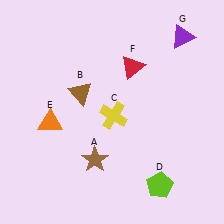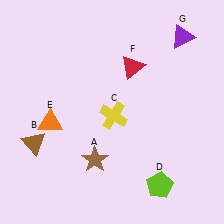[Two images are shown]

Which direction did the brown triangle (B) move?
The brown triangle (B) moved down.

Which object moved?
The brown triangle (B) moved down.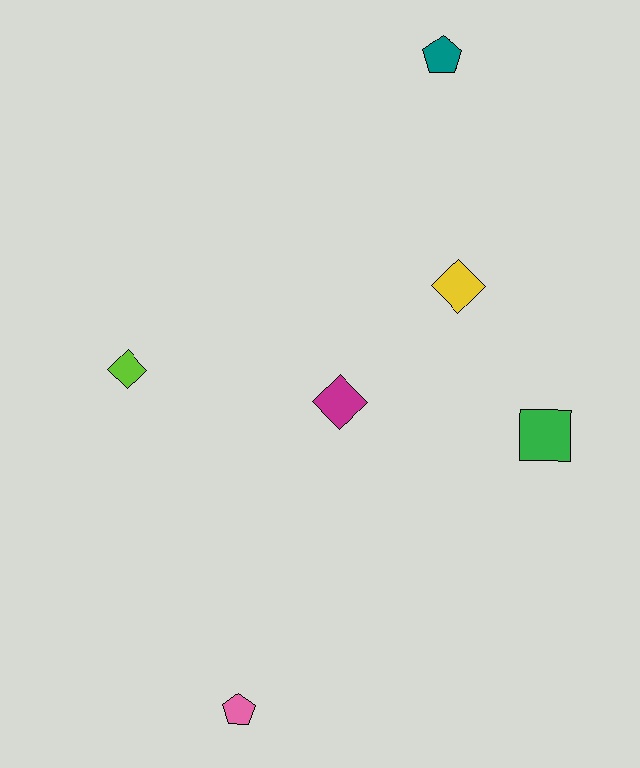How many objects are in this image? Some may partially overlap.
There are 6 objects.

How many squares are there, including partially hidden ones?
There is 1 square.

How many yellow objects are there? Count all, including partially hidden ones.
There is 1 yellow object.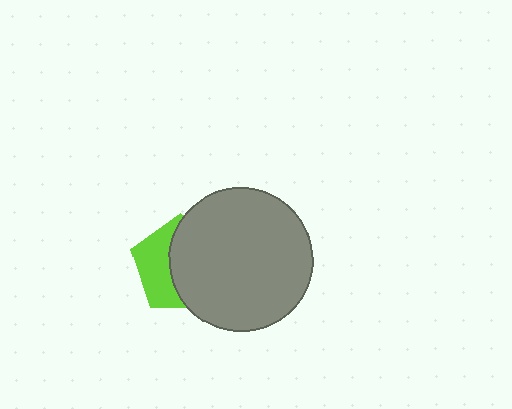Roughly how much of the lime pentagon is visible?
A small part of it is visible (roughly 40%).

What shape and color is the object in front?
The object in front is a gray circle.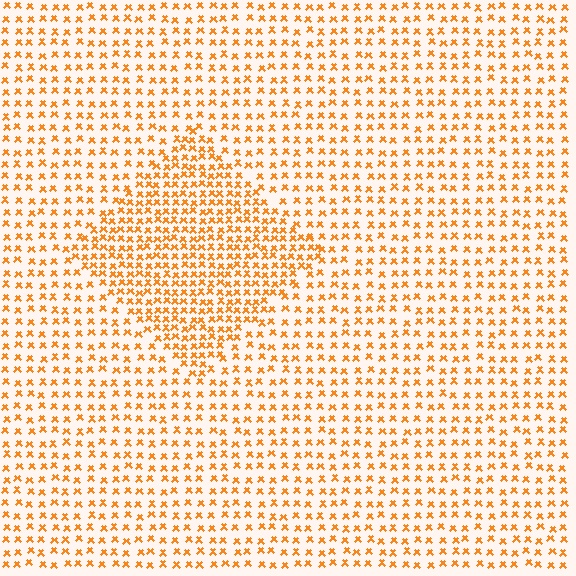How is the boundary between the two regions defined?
The boundary is defined by a change in element density (approximately 1.8x ratio). All elements are the same color, size, and shape.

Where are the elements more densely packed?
The elements are more densely packed inside the diamond boundary.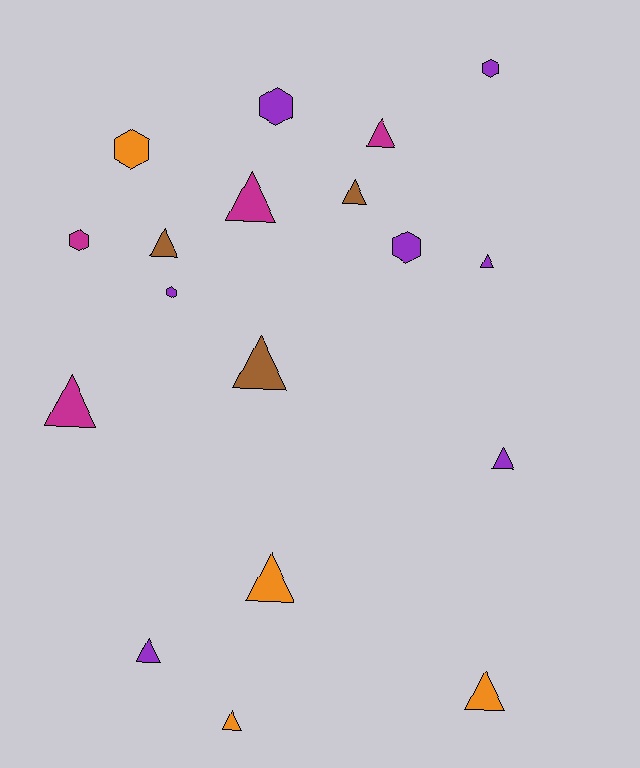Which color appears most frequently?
Purple, with 7 objects.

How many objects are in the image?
There are 18 objects.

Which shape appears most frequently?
Triangle, with 12 objects.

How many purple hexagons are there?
There are 4 purple hexagons.